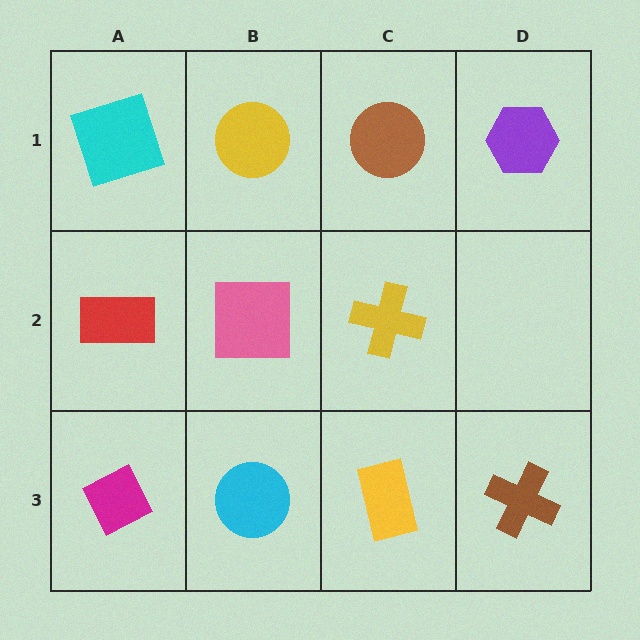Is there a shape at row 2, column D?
No, that cell is empty.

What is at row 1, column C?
A brown circle.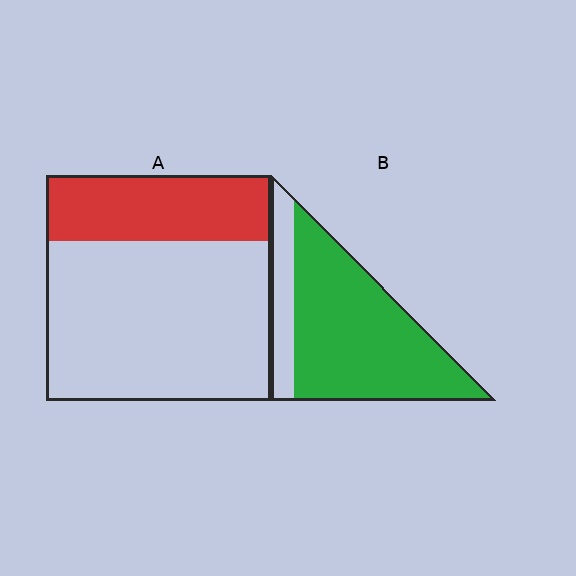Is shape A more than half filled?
No.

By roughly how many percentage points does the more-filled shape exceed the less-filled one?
By roughly 50 percentage points (B over A).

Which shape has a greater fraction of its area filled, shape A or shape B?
Shape B.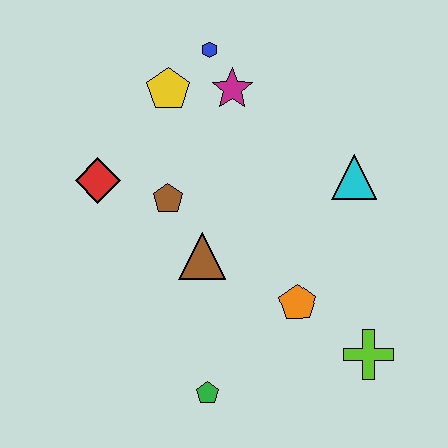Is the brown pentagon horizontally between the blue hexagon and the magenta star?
No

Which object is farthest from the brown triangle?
The blue hexagon is farthest from the brown triangle.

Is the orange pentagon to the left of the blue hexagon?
No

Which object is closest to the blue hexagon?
The magenta star is closest to the blue hexagon.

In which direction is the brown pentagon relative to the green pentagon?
The brown pentagon is above the green pentagon.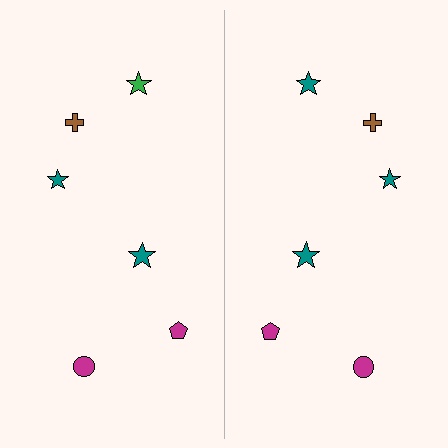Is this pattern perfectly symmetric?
No, the pattern is not perfectly symmetric. The teal star on the right side breaks the symmetry — its mirror counterpart is green.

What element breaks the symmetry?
The teal star on the right side breaks the symmetry — its mirror counterpart is green.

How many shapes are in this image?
There are 12 shapes in this image.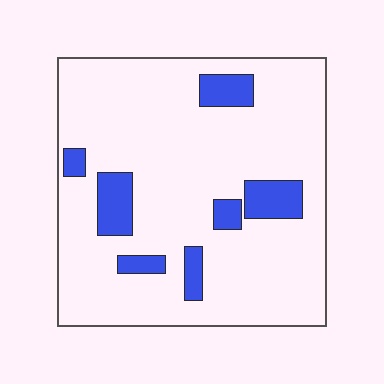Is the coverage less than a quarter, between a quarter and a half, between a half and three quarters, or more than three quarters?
Less than a quarter.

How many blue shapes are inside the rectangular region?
7.